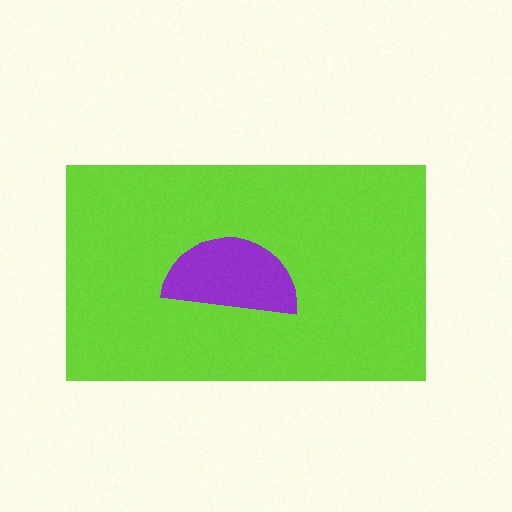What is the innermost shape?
The purple semicircle.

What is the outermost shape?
The lime rectangle.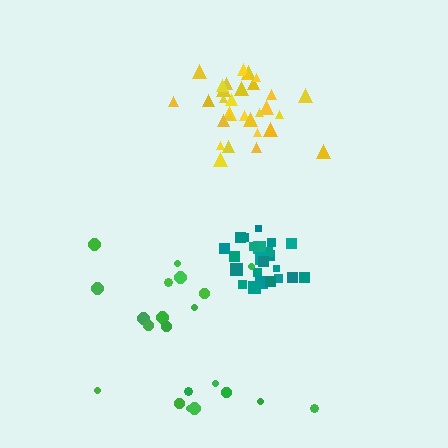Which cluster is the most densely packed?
Teal.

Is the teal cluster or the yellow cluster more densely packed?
Teal.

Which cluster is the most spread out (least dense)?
Green.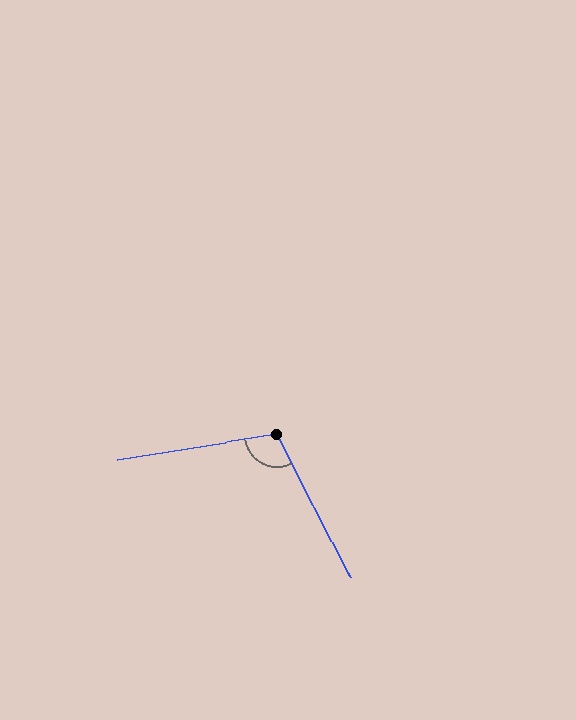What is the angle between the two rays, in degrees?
Approximately 108 degrees.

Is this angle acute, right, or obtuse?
It is obtuse.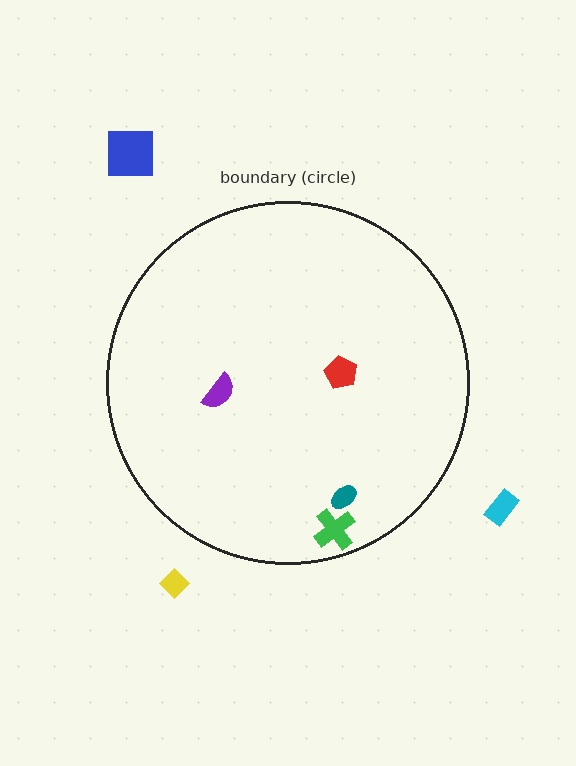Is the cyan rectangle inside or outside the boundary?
Outside.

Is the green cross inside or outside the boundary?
Inside.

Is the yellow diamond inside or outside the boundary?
Outside.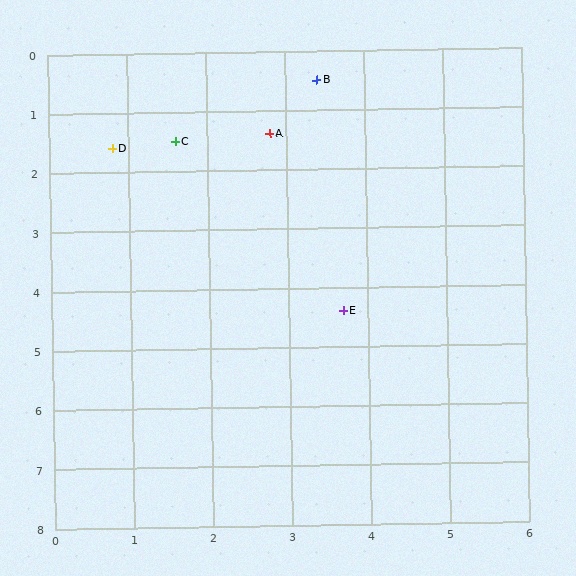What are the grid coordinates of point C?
Point C is at approximately (1.6, 1.5).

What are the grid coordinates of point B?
Point B is at approximately (3.4, 0.5).